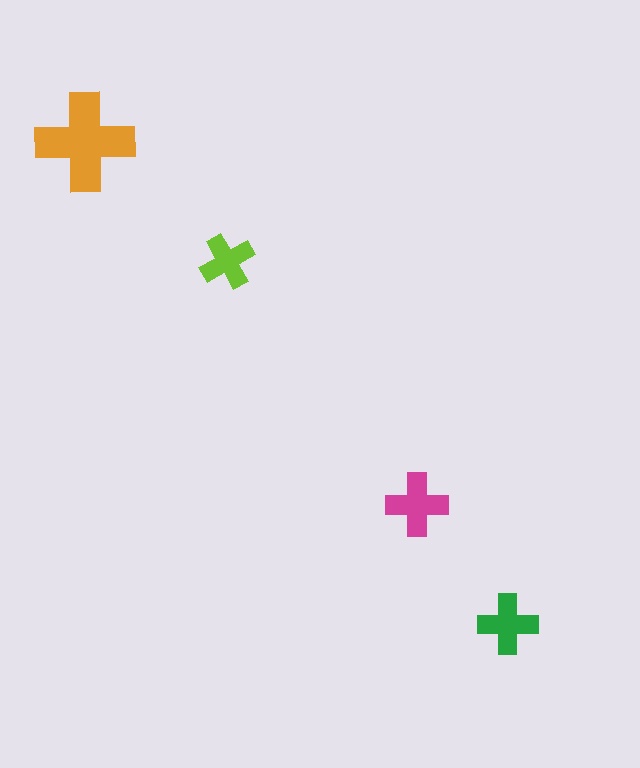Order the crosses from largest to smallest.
the orange one, the magenta one, the green one, the lime one.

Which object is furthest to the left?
The orange cross is leftmost.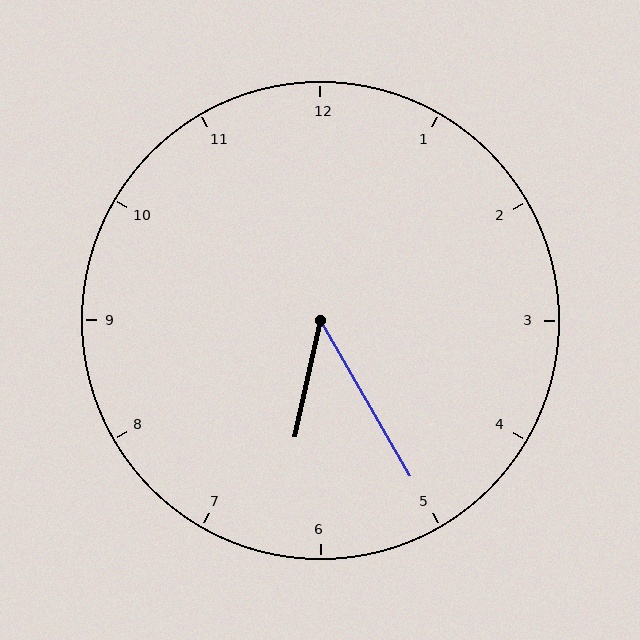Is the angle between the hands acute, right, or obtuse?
It is acute.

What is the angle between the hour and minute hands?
Approximately 42 degrees.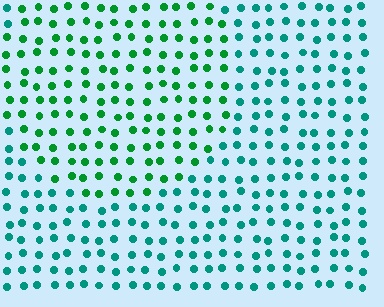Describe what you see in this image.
The image is filled with small teal elements in a uniform arrangement. A circle-shaped region is visible where the elements are tinted to a slightly different hue, forming a subtle color boundary.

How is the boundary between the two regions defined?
The boundary is defined purely by a slight shift in hue (about 35 degrees). Spacing, size, and orientation are identical on both sides.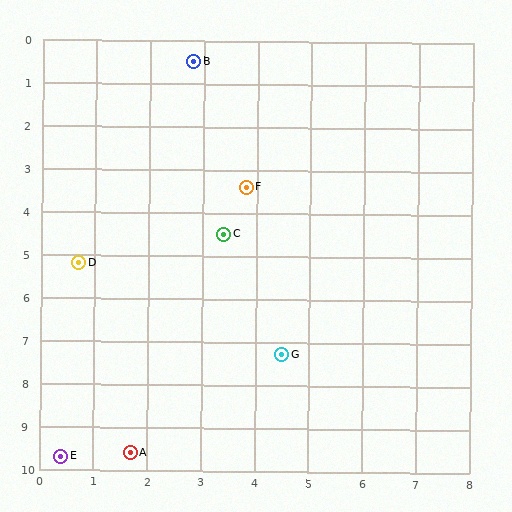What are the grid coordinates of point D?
Point D is at approximately (0.7, 5.2).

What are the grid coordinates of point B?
Point B is at approximately (2.8, 0.5).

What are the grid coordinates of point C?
Point C is at approximately (3.4, 4.5).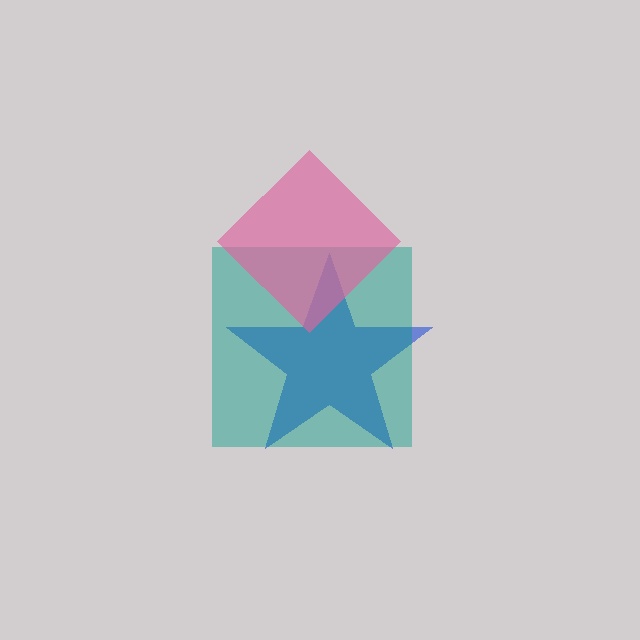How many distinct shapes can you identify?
There are 3 distinct shapes: a blue star, a teal square, a pink diamond.